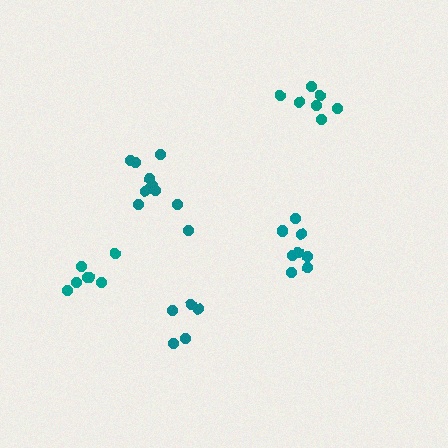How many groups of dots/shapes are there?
There are 5 groups.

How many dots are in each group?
Group 1: 7 dots, Group 2: 11 dots, Group 3: 9 dots, Group 4: 7 dots, Group 5: 5 dots (39 total).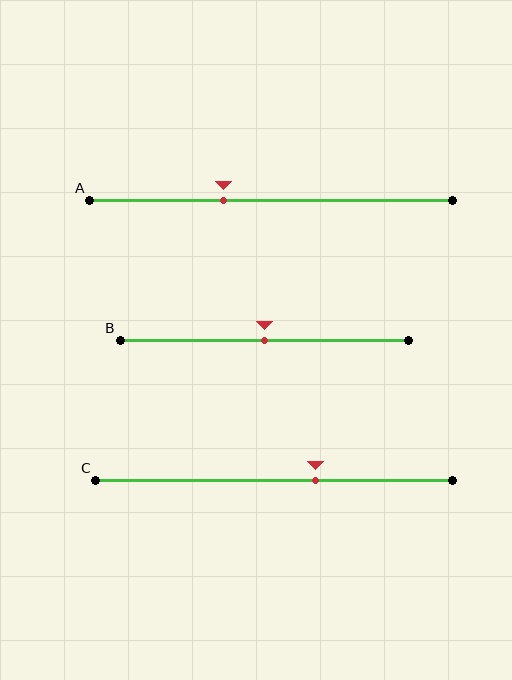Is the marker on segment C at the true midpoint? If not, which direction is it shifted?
No, the marker on segment C is shifted to the right by about 12% of the segment length.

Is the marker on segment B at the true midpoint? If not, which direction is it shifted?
Yes, the marker on segment B is at the true midpoint.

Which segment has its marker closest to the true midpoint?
Segment B has its marker closest to the true midpoint.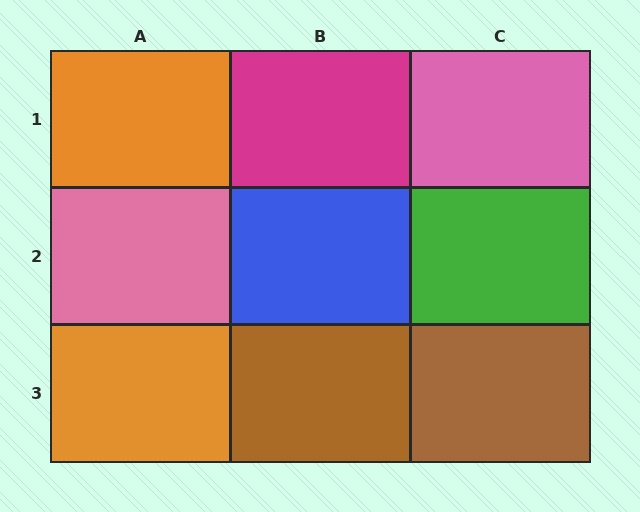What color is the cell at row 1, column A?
Orange.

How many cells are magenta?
1 cell is magenta.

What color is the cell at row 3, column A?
Orange.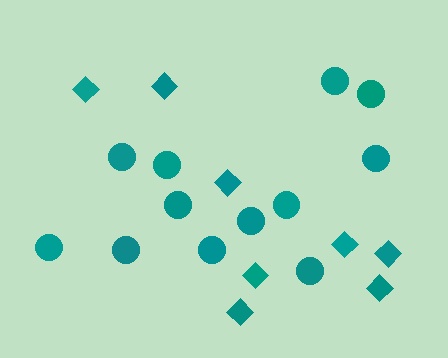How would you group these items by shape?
There are 2 groups: one group of circles (12) and one group of diamonds (8).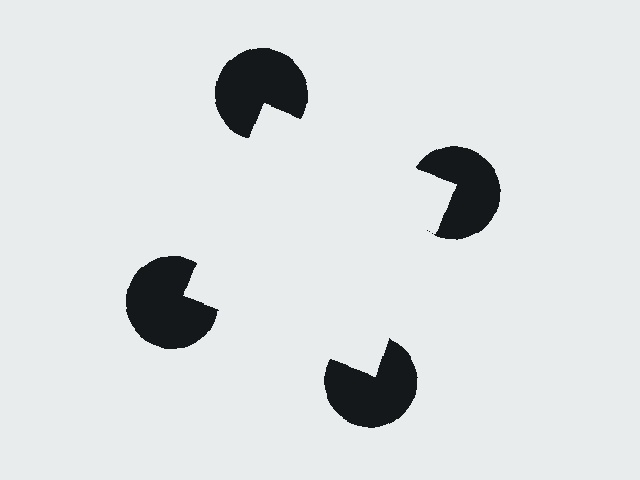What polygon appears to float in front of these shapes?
An illusory square — its edges are inferred from the aligned wedge cuts in the pac-man discs, not physically drawn.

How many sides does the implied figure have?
4 sides.